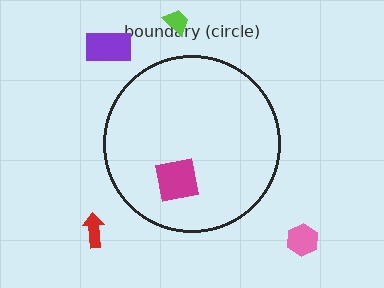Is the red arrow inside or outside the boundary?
Outside.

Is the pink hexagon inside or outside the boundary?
Outside.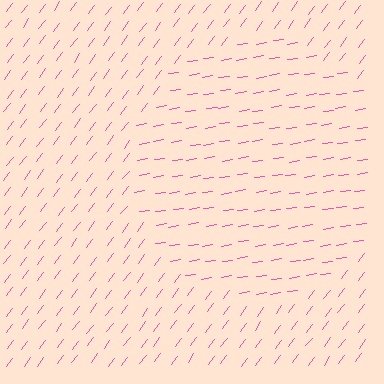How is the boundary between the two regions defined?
The boundary is defined purely by a change in line orientation (approximately 45 degrees difference). All lines are the same color and thickness.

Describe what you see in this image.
The image is filled with small pink line segments. A circle region in the image has lines oriented differently from the surrounding lines, creating a visible texture boundary.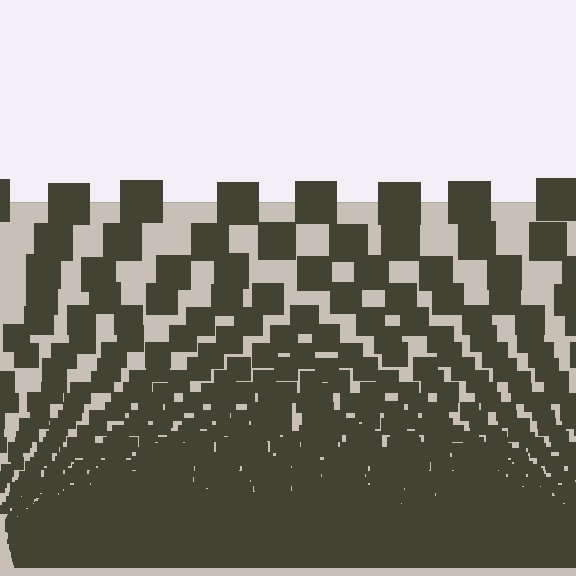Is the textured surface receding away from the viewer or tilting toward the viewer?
The surface appears to tilt toward the viewer. Texture elements get larger and sparser toward the top.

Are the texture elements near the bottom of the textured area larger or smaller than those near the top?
Smaller. The gradient is inverted — elements near the bottom are smaller and denser.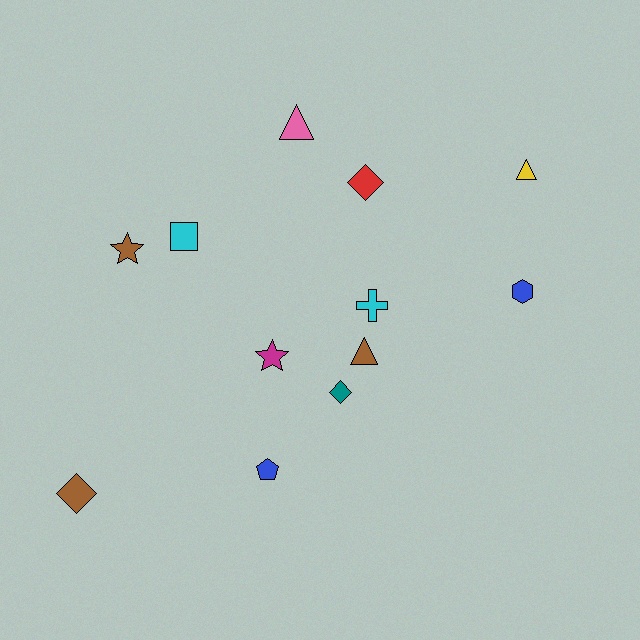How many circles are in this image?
There are no circles.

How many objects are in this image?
There are 12 objects.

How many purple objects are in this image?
There are no purple objects.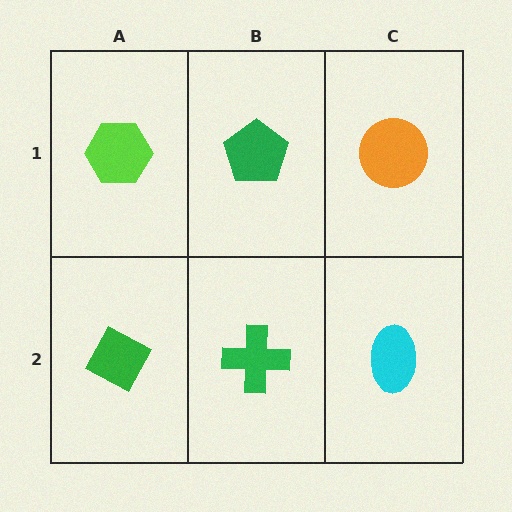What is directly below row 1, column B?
A green cross.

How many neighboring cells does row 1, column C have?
2.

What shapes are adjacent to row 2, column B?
A green pentagon (row 1, column B), a green diamond (row 2, column A), a cyan ellipse (row 2, column C).